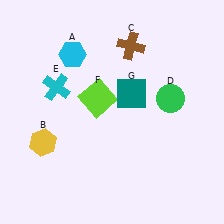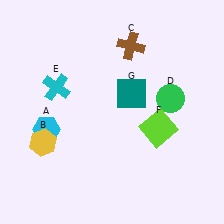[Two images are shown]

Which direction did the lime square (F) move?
The lime square (F) moved right.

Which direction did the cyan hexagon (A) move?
The cyan hexagon (A) moved down.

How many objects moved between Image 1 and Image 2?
2 objects moved between the two images.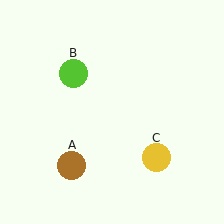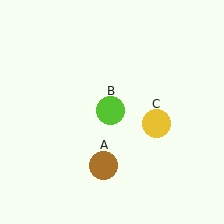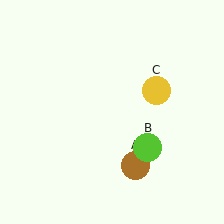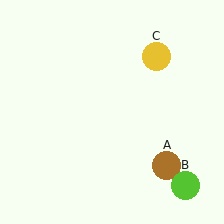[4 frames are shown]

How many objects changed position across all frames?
3 objects changed position: brown circle (object A), lime circle (object B), yellow circle (object C).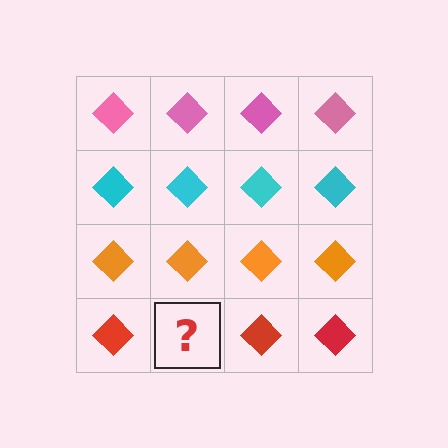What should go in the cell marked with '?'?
The missing cell should contain a red diamond.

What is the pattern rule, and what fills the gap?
The rule is that each row has a consistent color. The gap should be filled with a red diamond.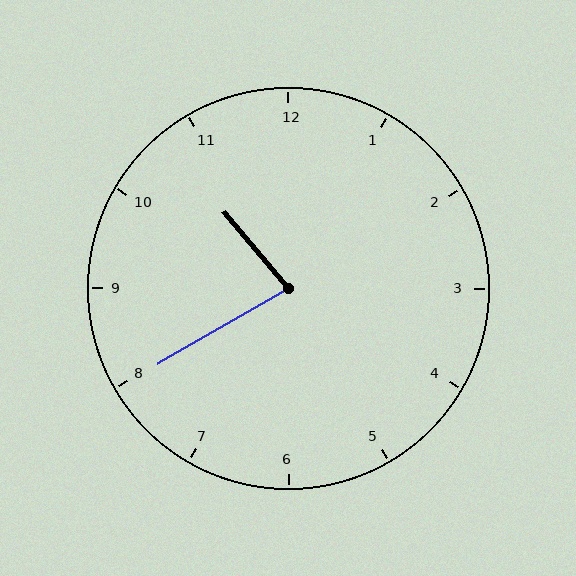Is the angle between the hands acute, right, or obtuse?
It is acute.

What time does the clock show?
10:40.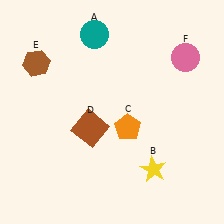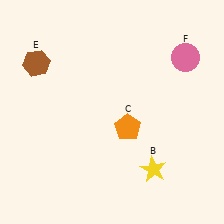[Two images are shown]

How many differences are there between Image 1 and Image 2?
There are 2 differences between the two images.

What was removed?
The brown square (D), the teal circle (A) were removed in Image 2.